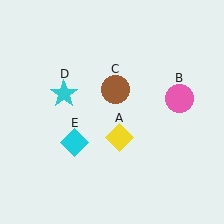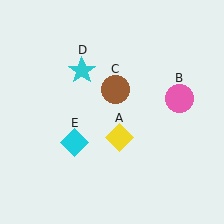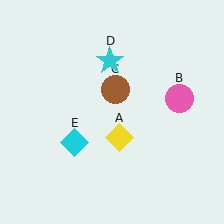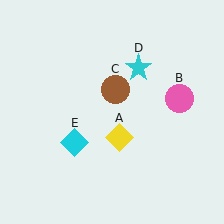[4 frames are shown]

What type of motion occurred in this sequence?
The cyan star (object D) rotated clockwise around the center of the scene.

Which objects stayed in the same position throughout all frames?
Yellow diamond (object A) and pink circle (object B) and brown circle (object C) and cyan diamond (object E) remained stationary.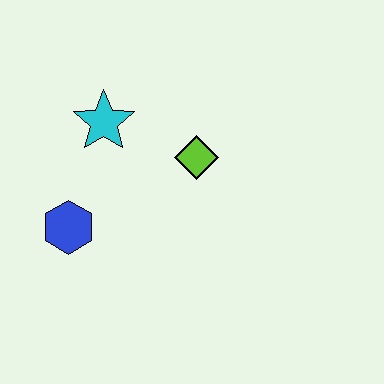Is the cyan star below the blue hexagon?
No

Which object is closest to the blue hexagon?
The cyan star is closest to the blue hexagon.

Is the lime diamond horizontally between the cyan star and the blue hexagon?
No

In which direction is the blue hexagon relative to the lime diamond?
The blue hexagon is to the left of the lime diamond.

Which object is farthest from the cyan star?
The blue hexagon is farthest from the cyan star.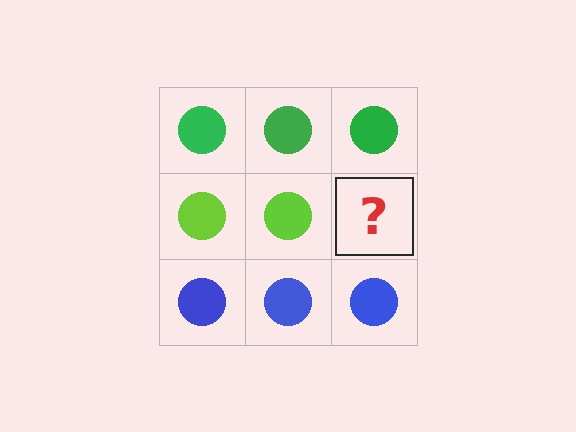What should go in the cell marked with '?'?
The missing cell should contain a lime circle.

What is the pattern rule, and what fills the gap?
The rule is that each row has a consistent color. The gap should be filled with a lime circle.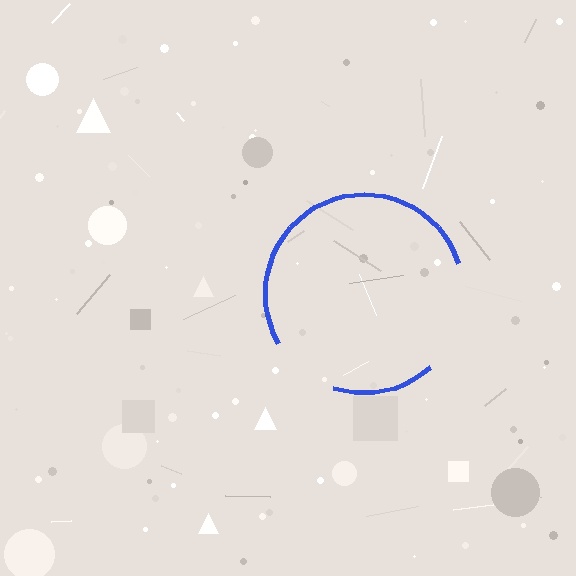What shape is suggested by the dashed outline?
The dashed outline suggests a circle.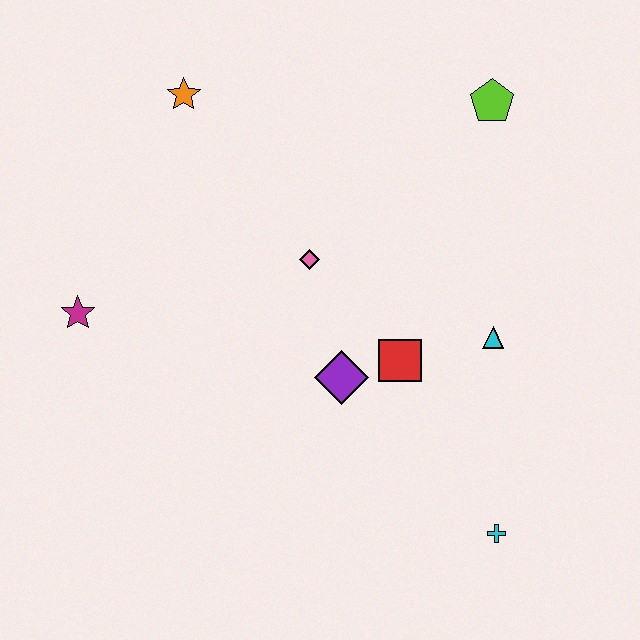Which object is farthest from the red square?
The orange star is farthest from the red square.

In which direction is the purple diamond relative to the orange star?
The purple diamond is below the orange star.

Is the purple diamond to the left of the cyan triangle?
Yes